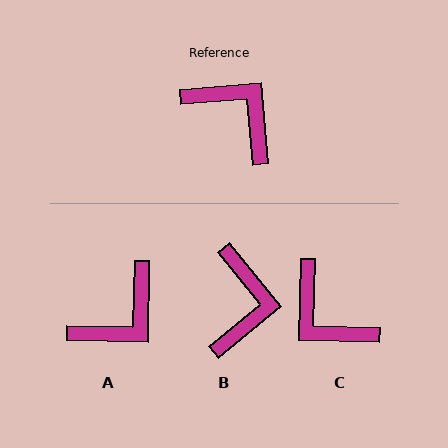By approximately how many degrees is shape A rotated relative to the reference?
Approximately 96 degrees clockwise.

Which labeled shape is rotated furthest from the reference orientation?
C, about 173 degrees away.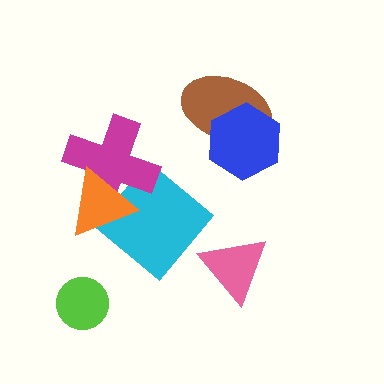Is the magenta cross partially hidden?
Yes, it is partially covered by another shape.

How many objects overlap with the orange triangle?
2 objects overlap with the orange triangle.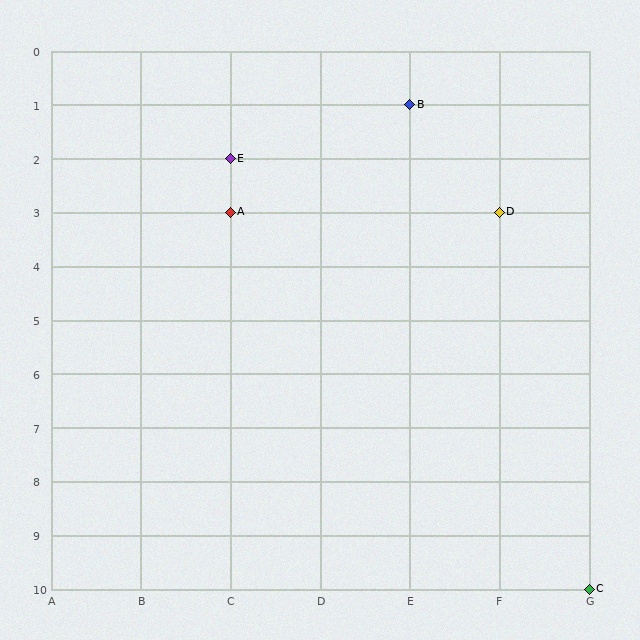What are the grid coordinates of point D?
Point D is at grid coordinates (F, 3).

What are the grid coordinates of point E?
Point E is at grid coordinates (C, 2).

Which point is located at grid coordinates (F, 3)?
Point D is at (F, 3).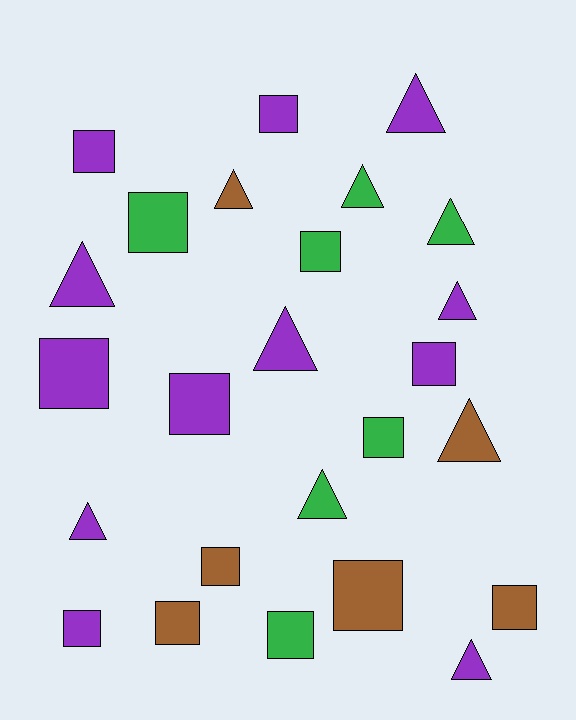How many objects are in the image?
There are 25 objects.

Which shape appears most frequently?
Square, with 14 objects.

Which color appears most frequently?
Purple, with 12 objects.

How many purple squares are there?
There are 6 purple squares.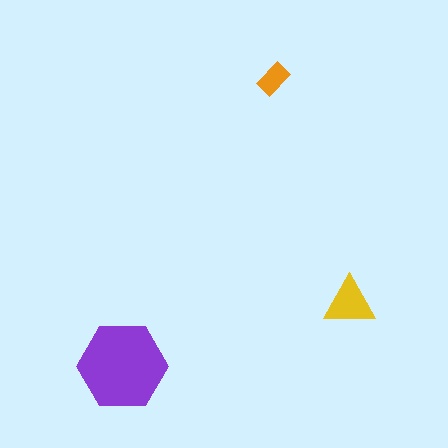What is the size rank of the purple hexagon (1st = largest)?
1st.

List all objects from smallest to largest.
The orange rectangle, the yellow triangle, the purple hexagon.